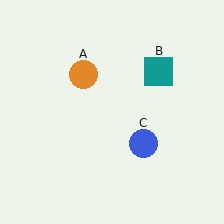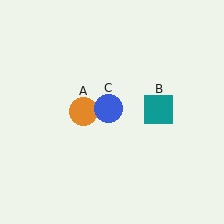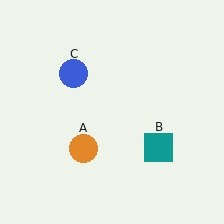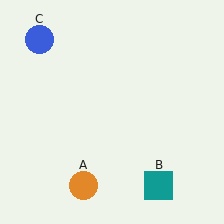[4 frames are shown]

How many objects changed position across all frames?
3 objects changed position: orange circle (object A), teal square (object B), blue circle (object C).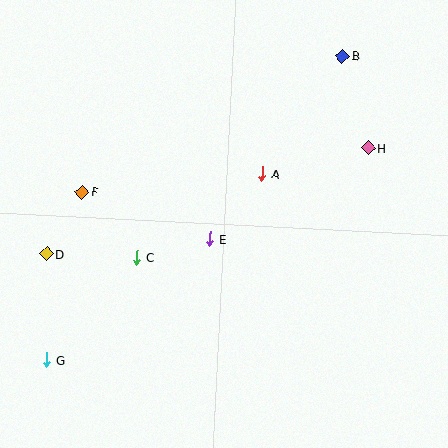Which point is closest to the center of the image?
Point E at (210, 239) is closest to the center.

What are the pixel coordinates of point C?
Point C is at (137, 258).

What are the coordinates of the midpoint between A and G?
The midpoint between A and G is at (154, 267).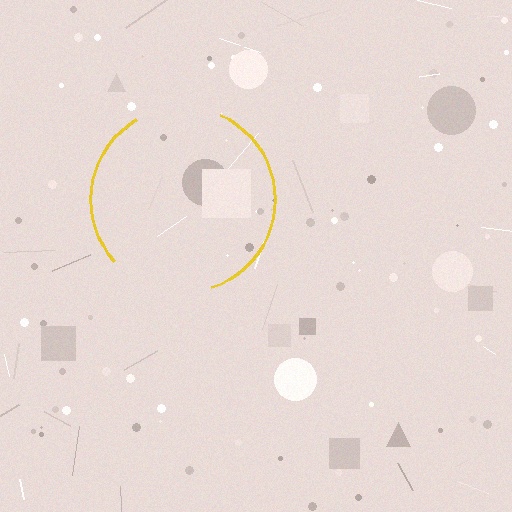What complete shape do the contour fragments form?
The contour fragments form a circle.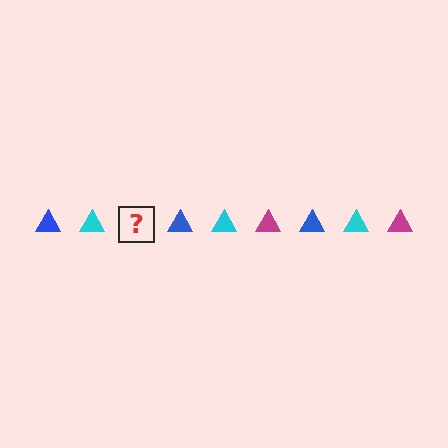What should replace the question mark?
The question mark should be replaced with a magenta triangle.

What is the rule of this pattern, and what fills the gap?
The rule is that the pattern cycles through blue, cyan, magenta triangles. The gap should be filled with a magenta triangle.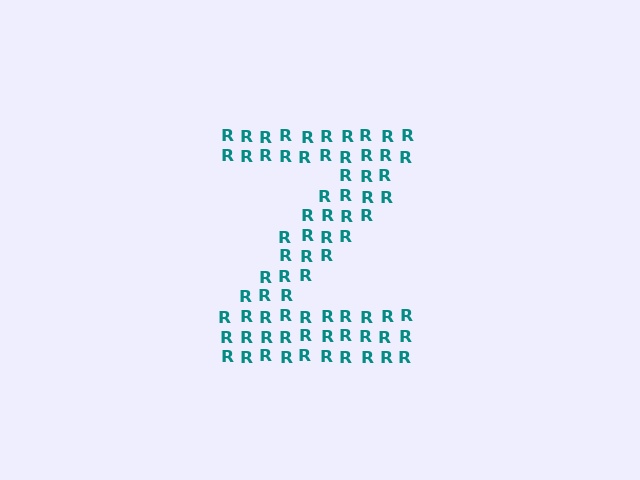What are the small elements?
The small elements are letter R's.